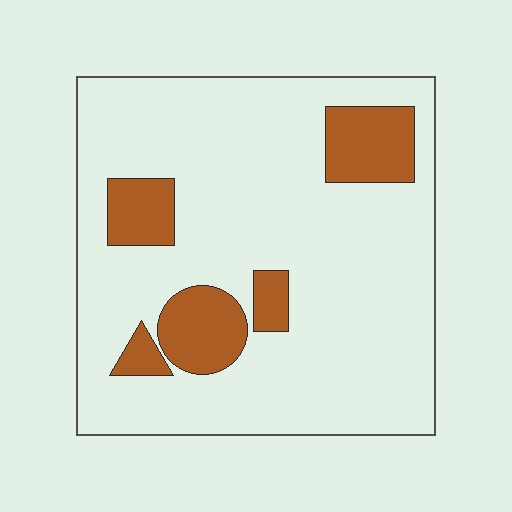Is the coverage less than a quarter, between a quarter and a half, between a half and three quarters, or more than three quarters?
Less than a quarter.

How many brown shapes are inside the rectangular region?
5.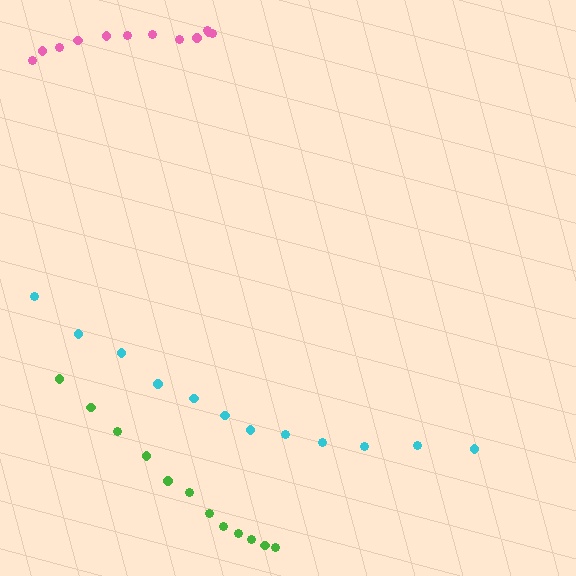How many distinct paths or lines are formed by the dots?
There are 3 distinct paths.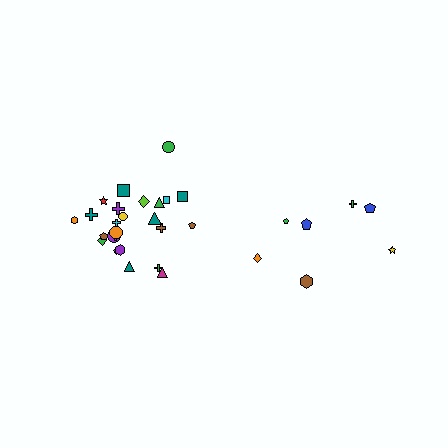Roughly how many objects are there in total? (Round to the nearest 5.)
Roughly 30 objects in total.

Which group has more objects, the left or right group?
The left group.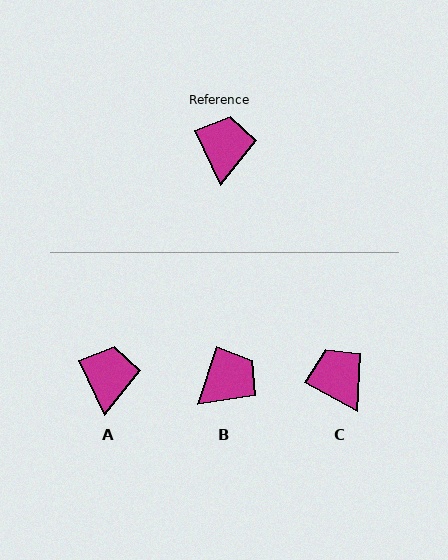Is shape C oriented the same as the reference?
No, it is off by about 36 degrees.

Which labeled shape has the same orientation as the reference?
A.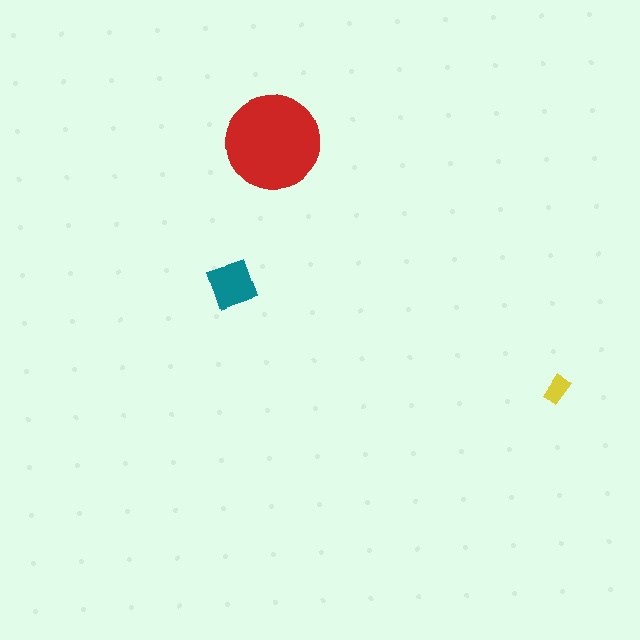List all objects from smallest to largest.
The yellow rectangle, the teal diamond, the red circle.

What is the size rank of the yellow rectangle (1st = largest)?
3rd.